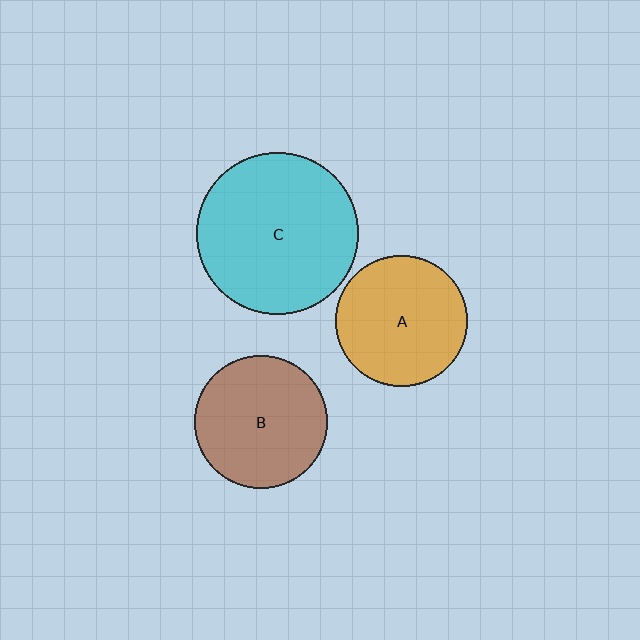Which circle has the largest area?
Circle C (cyan).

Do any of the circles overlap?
No, none of the circles overlap.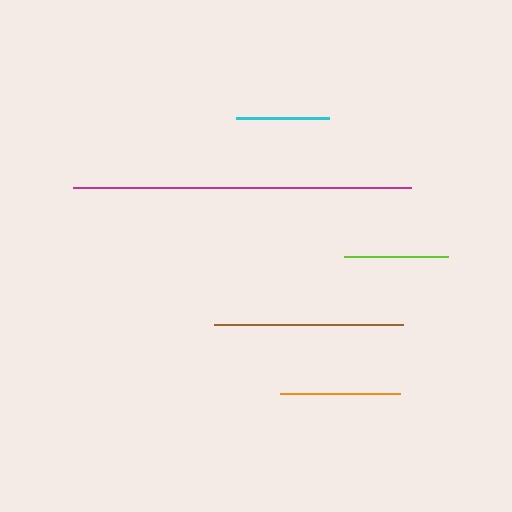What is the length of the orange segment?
The orange segment is approximately 120 pixels long.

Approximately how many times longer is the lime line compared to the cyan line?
The lime line is approximately 1.1 times the length of the cyan line.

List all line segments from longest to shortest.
From longest to shortest: magenta, brown, orange, lime, cyan.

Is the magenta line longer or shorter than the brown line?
The magenta line is longer than the brown line.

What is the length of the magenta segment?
The magenta segment is approximately 339 pixels long.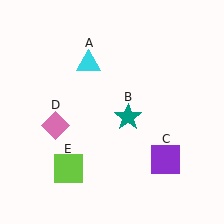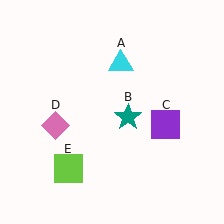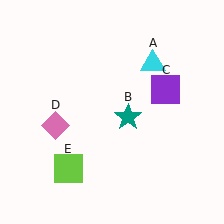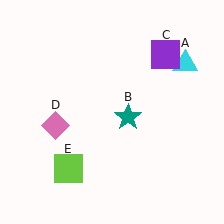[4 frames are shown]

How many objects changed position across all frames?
2 objects changed position: cyan triangle (object A), purple square (object C).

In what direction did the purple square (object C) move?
The purple square (object C) moved up.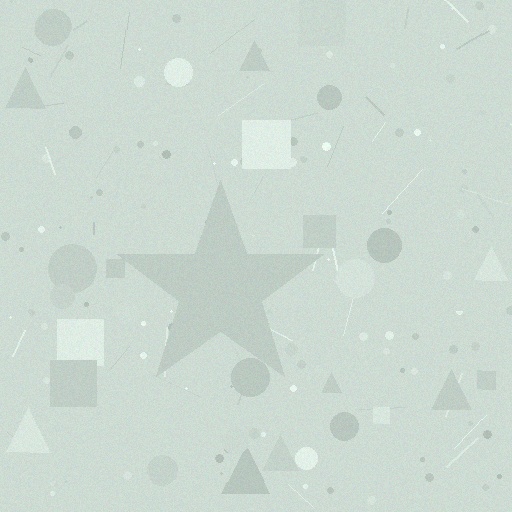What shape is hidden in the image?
A star is hidden in the image.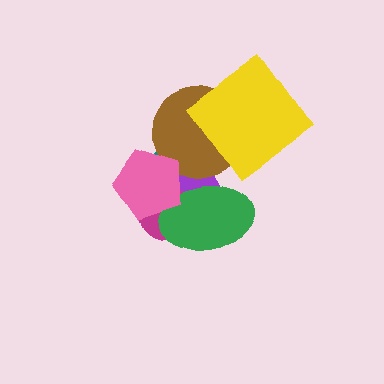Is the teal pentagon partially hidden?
Yes, it is partially covered by another shape.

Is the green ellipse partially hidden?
Yes, it is partially covered by another shape.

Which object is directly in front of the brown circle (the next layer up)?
The pink pentagon is directly in front of the brown circle.